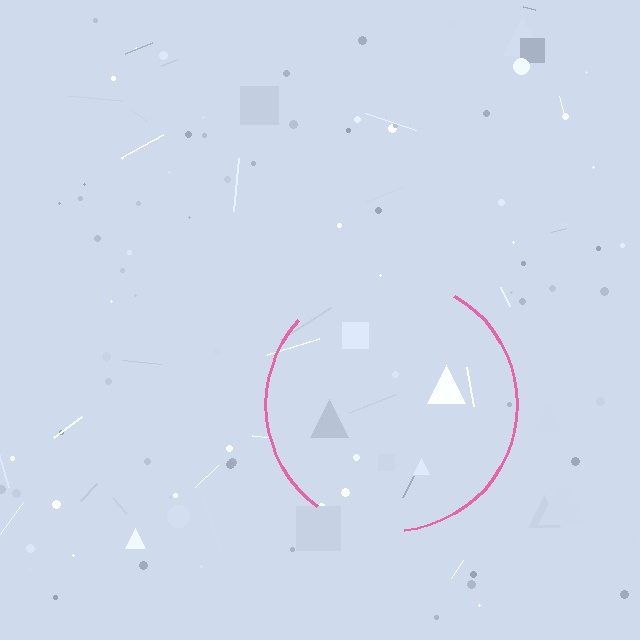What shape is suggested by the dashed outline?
The dashed outline suggests a circle.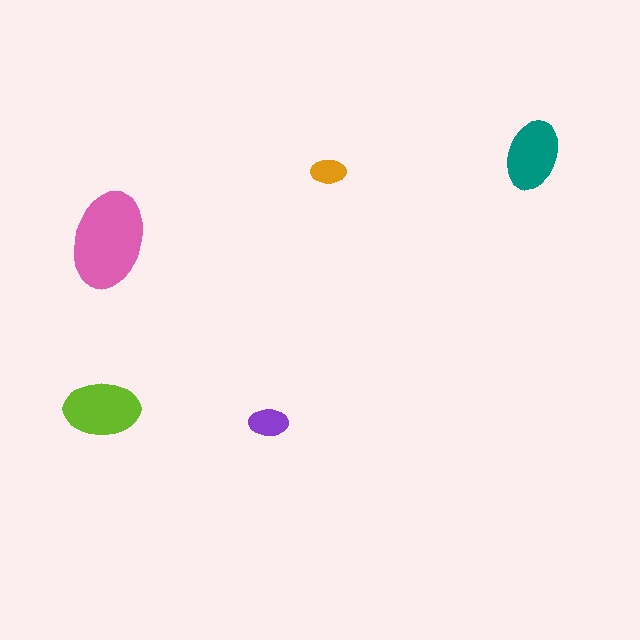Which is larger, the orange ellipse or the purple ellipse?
The purple one.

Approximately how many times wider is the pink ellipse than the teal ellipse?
About 1.5 times wider.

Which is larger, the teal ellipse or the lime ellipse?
The lime one.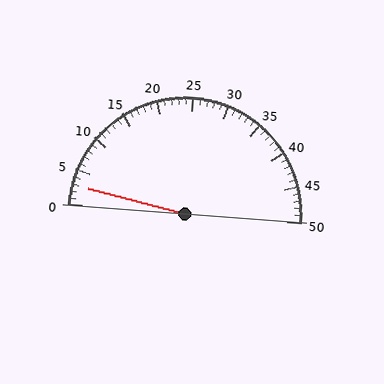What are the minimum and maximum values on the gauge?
The gauge ranges from 0 to 50.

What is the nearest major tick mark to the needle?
The nearest major tick mark is 5.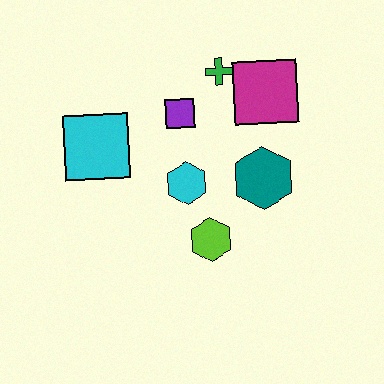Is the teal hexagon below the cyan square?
Yes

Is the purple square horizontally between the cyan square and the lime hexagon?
Yes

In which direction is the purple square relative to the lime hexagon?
The purple square is above the lime hexagon.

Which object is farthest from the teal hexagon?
The cyan square is farthest from the teal hexagon.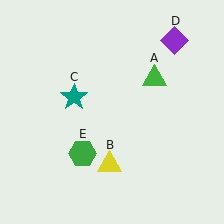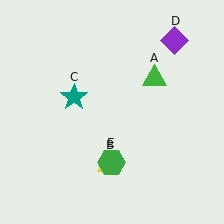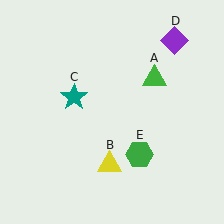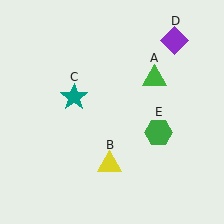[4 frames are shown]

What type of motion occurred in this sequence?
The green hexagon (object E) rotated counterclockwise around the center of the scene.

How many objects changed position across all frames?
1 object changed position: green hexagon (object E).